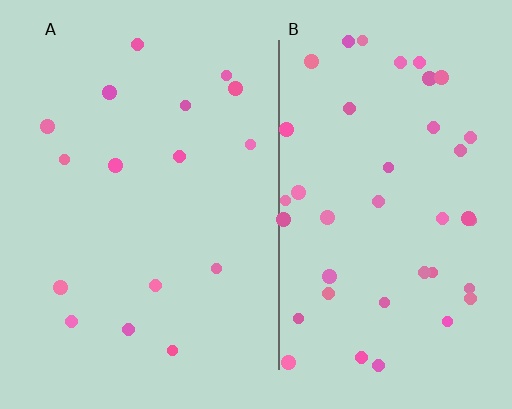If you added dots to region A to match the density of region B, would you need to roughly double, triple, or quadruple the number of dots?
Approximately triple.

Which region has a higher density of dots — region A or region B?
B (the right).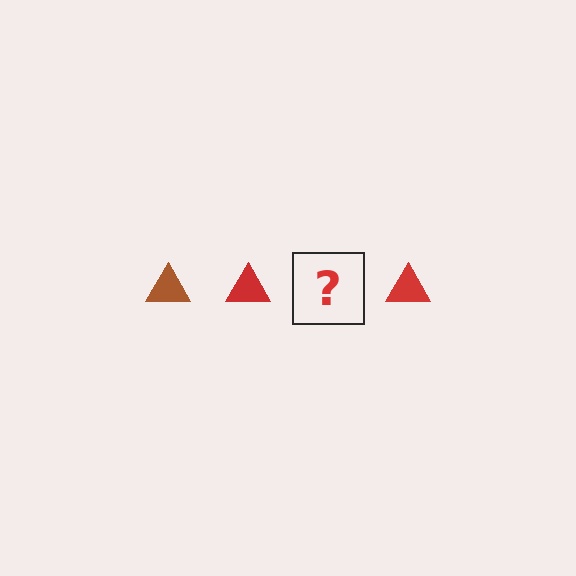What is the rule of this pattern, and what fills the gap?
The rule is that the pattern cycles through brown, red triangles. The gap should be filled with a brown triangle.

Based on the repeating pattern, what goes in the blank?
The blank should be a brown triangle.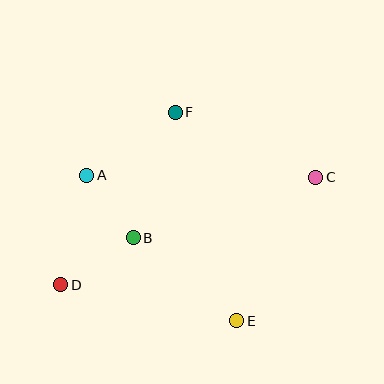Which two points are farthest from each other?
Points C and D are farthest from each other.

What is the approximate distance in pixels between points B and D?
The distance between B and D is approximately 87 pixels.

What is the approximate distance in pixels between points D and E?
The distance between D and E is approximately 180 pixels.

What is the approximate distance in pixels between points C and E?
The distance between C and E is approximately 164 pixels.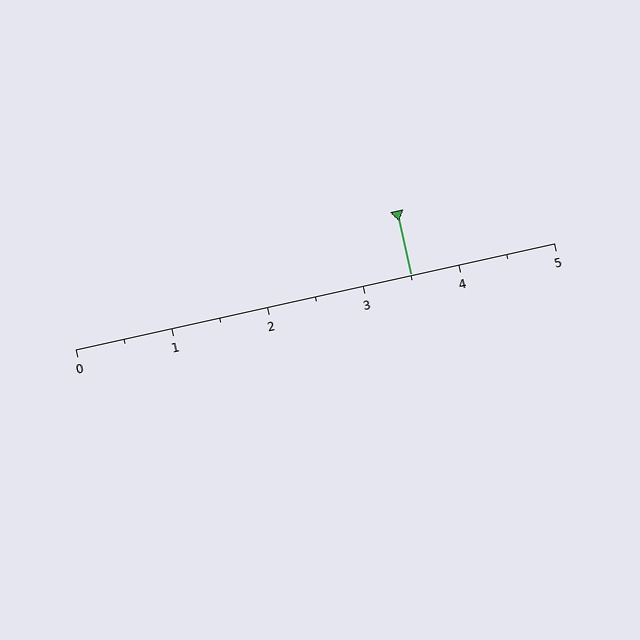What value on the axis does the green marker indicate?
The marker indicates approximately 3.5.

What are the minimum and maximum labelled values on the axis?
The axis runs from 0 to 5.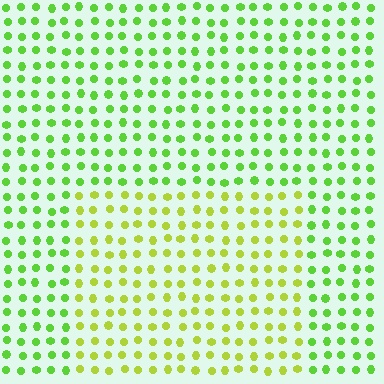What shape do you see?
I see a rectangle.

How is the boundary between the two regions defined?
The boundary is defined purely by a slight shift in hue (about 32 degrees). Spacing, size, and orientation are identical on both sides.